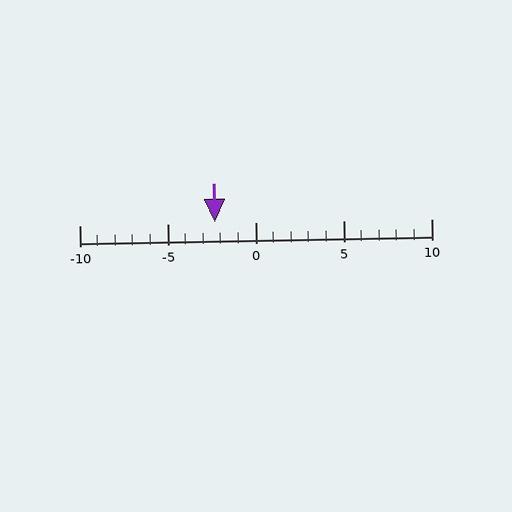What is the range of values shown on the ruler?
The ruler shows values from -10 to 10.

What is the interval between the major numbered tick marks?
The major tick marks are spaced 5 units apart.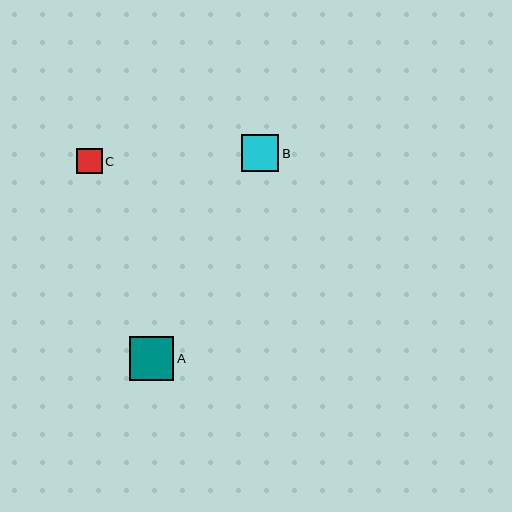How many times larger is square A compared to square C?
Square A is approximately 1.8 times the size of square C.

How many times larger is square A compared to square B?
Square A is approximately 1.2 times the size of square B.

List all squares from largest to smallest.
From largest to smallest: A, B, C.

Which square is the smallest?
Square C is the smallest with a size of approximately 25 pixels.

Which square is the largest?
Square A is the largest with a size of approximately 44 pixels.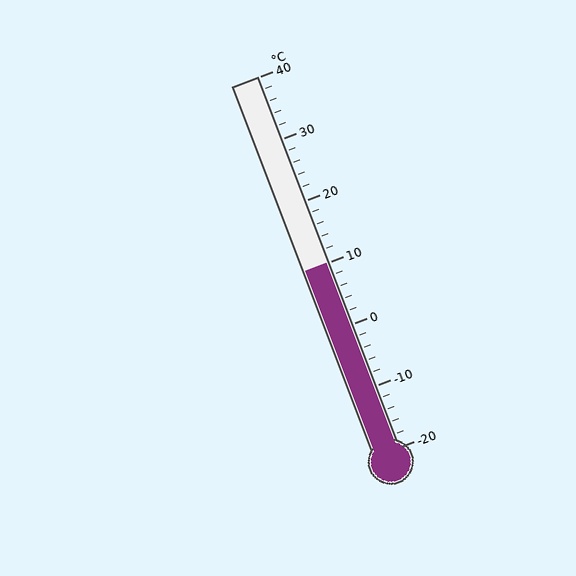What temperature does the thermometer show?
The thermometer shows approximately 10°C.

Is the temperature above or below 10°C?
The temperature is at 10°C.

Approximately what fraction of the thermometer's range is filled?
The thermometer is filled to approximately 50% of its range.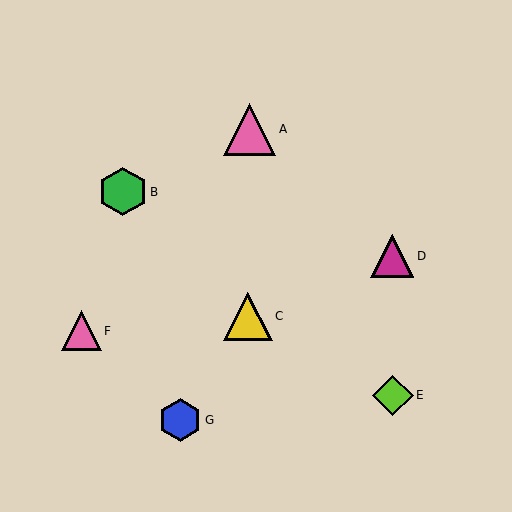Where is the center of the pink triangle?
The center of the pink triangle is at (249, 129).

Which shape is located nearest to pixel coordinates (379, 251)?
The magenta triangle (labeled D) at (392, 256) is nearest to that location.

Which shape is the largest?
The pink triangle (labeled A) is the largest.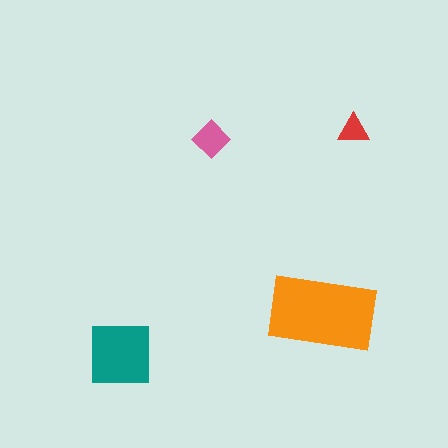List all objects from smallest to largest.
The red triangle, the pink diamond, the teal square, the orange rectangle.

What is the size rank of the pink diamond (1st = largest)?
3rd.